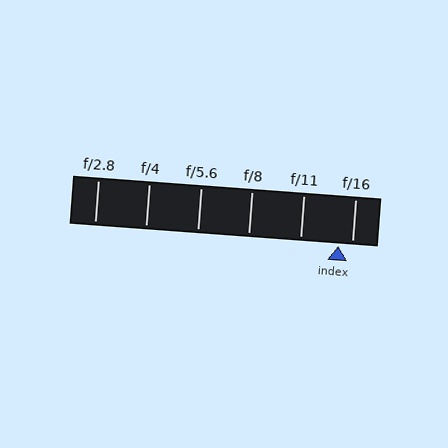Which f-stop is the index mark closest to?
The index mark is closest to f/16.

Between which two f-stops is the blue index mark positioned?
The index mark is between f/11 and f/16.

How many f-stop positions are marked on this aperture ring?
There are 6 f-stop positions marked.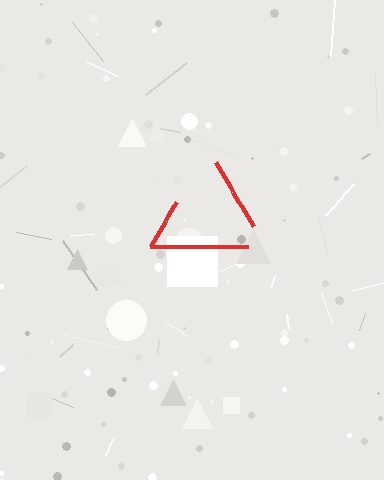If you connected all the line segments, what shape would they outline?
They would outline a triangle.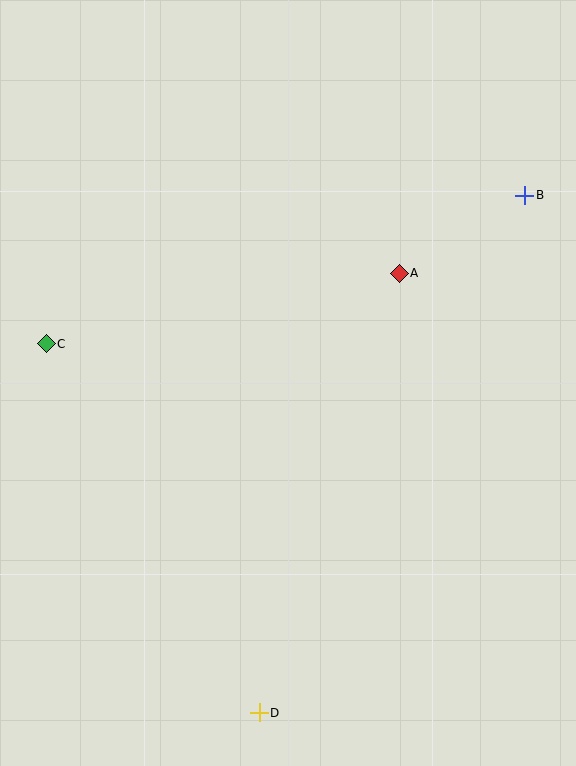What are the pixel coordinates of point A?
Point A is at (399, 273).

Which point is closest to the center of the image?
Point A at (399, 273) is closest to the center.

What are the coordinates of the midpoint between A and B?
The midpoint between A and B is at (462, 234).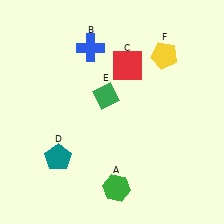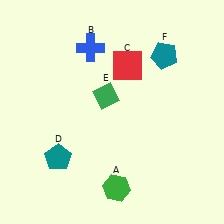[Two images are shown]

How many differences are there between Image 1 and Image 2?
There is 1 difference between the two images.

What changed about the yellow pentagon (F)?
In Image 1, F is yellow. In Image 2, it changed to teal.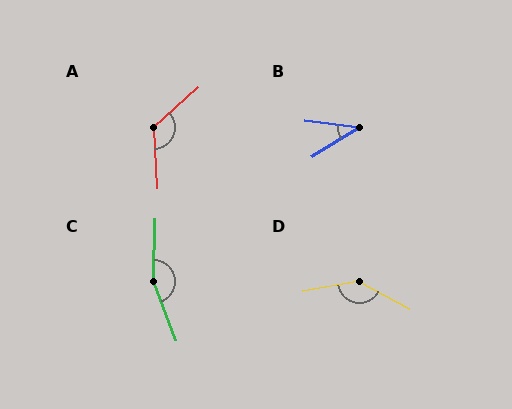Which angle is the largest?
C, at approximately 157 degrees.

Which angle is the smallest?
B, at approximately 39 degrees.